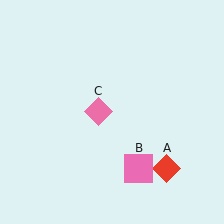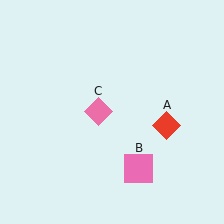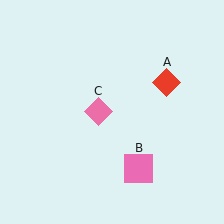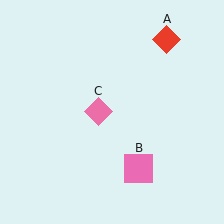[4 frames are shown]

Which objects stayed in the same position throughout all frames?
Pink square (object B) and pink diamond (object C) remained stationary.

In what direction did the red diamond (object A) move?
The red diamond (object A) moved up.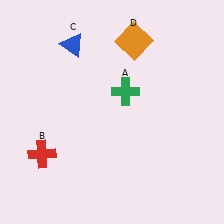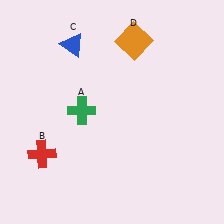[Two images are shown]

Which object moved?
The green cross (A) moved left.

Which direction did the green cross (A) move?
The green cross (A) moved left.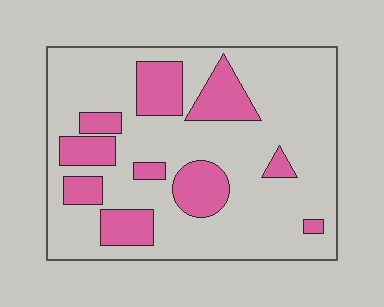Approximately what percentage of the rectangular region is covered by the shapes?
Approximately 25%.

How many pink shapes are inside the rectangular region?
10.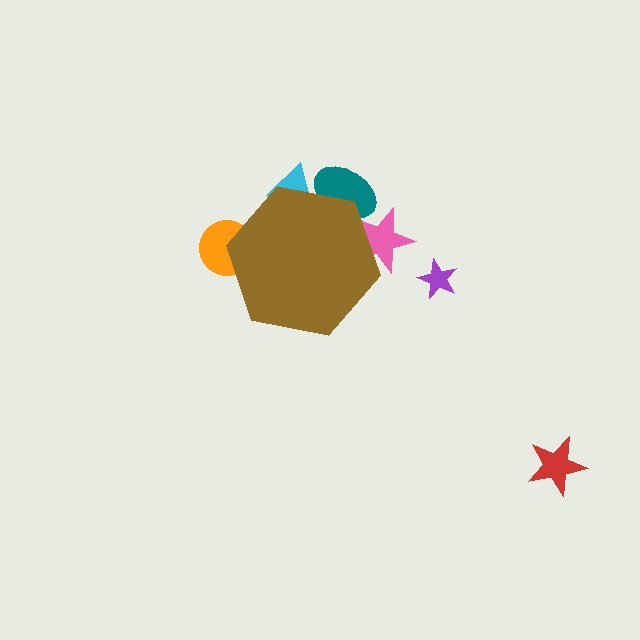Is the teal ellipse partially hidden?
Yes, the teal ellipse is partially hidden behind the brown hexagon.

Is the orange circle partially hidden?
Yes, the orange circle is partially hidden behind the brown hexagon.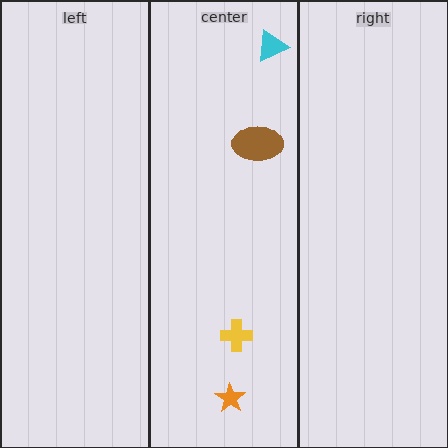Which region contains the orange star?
The center region.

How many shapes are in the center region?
4.